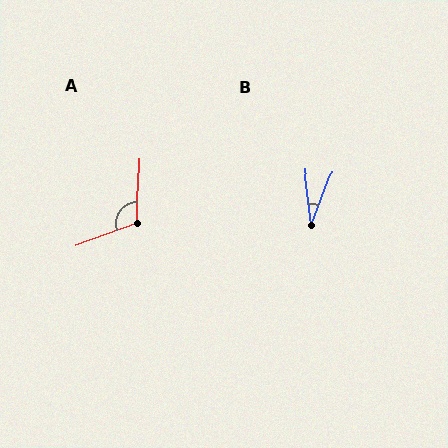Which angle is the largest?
A, at approximately 111 degrees.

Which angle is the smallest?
B, at approximately 27 degrees.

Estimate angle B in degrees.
Approximately 27 degrees.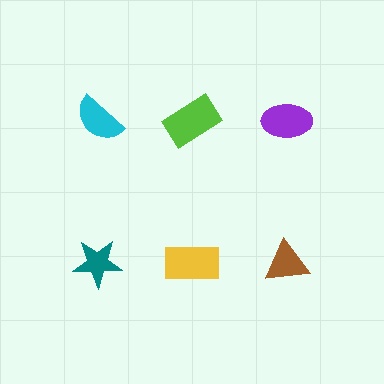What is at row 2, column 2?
A yellow rectangle.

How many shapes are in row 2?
3 shapes.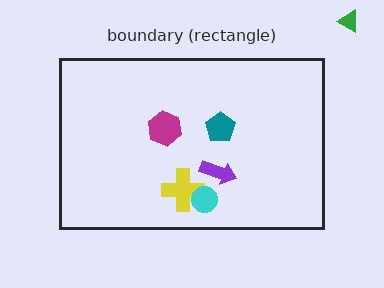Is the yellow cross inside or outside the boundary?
Inside.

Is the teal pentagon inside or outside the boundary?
Inside.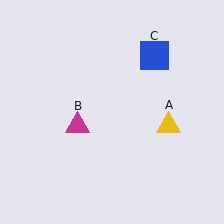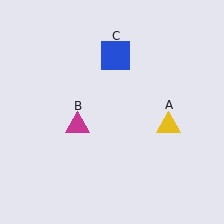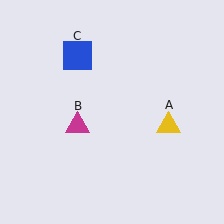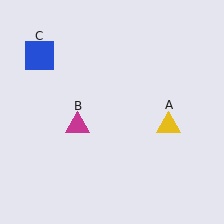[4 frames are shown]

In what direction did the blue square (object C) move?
The blue square (object C) moved left.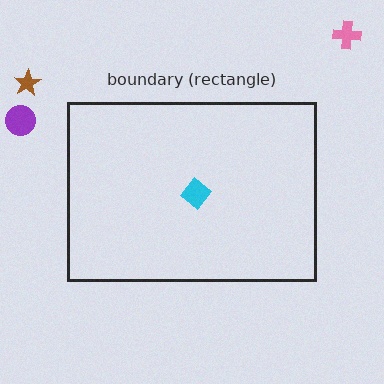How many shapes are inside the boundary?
1 inside, 3 outside.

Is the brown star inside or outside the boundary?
Outside.